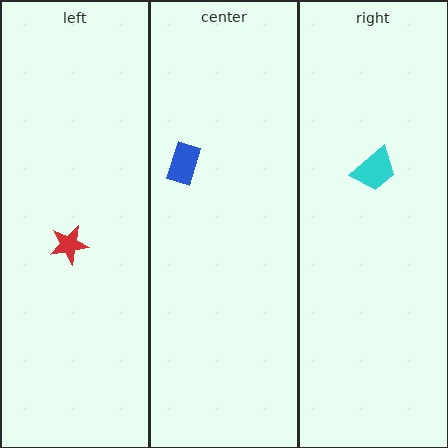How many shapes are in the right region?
1.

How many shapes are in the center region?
1.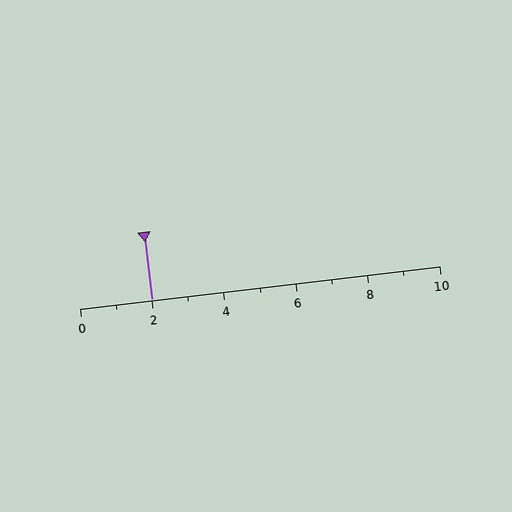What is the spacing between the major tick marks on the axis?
The major ticks are spaced 2 apart.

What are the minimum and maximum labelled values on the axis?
The axis runs from 0 to 10.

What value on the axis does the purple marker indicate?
The marker indicates approximately 2.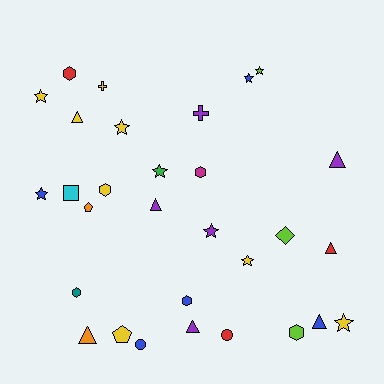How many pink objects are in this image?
There are no pink objects.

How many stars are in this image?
There are 9 stars.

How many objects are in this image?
There are 30 objects.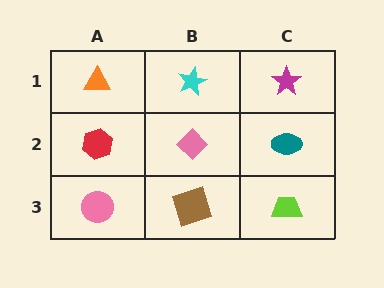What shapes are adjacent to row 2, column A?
An orange triangle (row 1, column A), a pink circle (row 3, column A), a pink diamond (row 2, column B).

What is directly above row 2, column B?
A cyan star.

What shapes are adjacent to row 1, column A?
A red hexagon (row 2, column A), a cyan star (row 1, column B).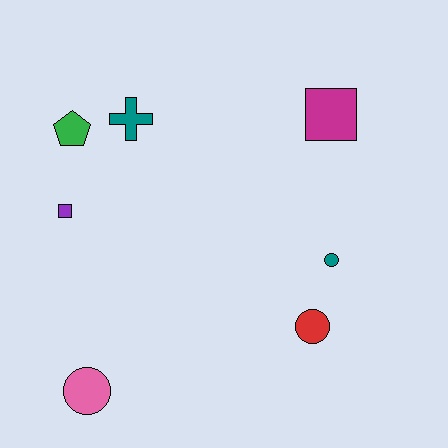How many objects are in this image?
There are 7 objects.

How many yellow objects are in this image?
There are no yellow objects.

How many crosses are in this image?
There is 1 cross.